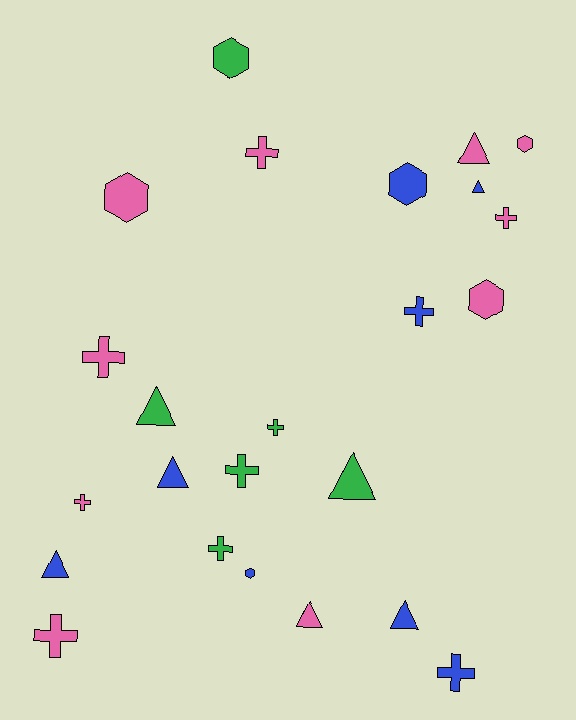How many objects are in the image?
There are 24 objects.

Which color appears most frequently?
Pink, with 10 objects.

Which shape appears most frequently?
Cross, with 10 objects.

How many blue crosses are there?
There are 2 blue crosses.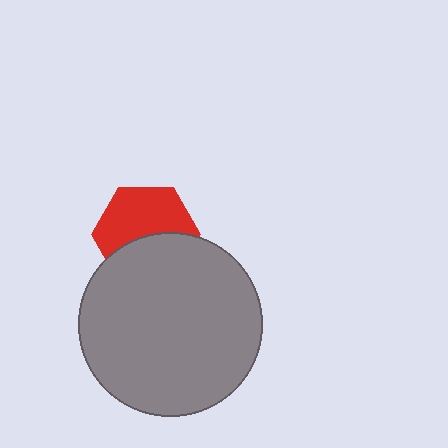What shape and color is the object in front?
The object in front is a gray circle.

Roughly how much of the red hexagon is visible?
About half of it is visible (roughly 57%).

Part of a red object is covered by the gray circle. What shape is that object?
It is a hexagon.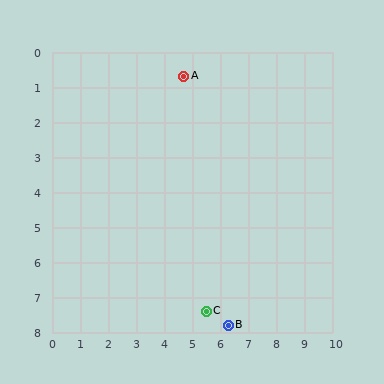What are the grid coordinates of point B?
Point B is at approximately (6.3, 7.8).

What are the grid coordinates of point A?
Point A is at approximately (4.7, 0.7).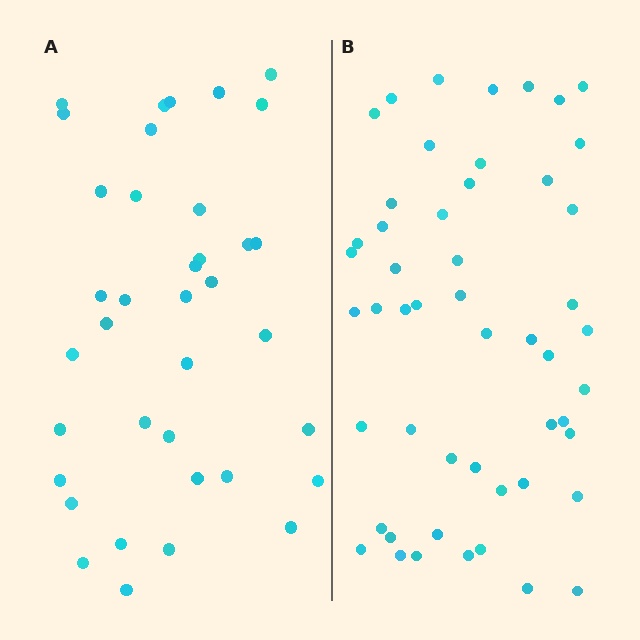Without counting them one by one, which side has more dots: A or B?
Region B (the right region) has more dots.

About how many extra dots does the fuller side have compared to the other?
Region B has approximately 15 more dots than region A.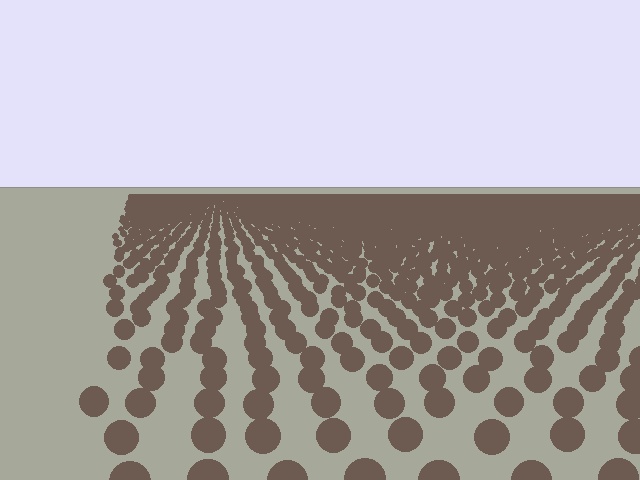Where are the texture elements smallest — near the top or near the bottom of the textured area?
Near the top.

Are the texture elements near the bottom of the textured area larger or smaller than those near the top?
Larger. Near the bottom, elements are closer to the viewer and appear at a bigger on-screen size.